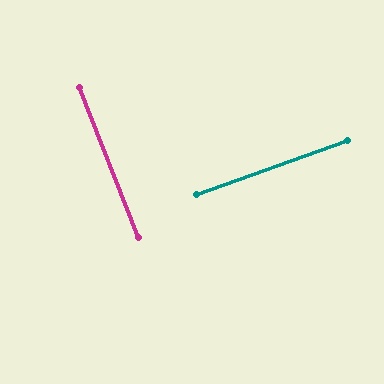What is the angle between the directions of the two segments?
Approximately 88 degrees.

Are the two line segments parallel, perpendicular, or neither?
Perpendicular — they meet at approximately 88°.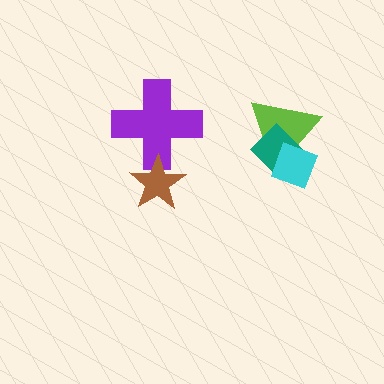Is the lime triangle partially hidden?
Yes, it is partially covered by another shape.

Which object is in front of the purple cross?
The brown star is in front of the purple cross.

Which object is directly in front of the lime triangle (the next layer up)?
The teal diamond is directly in front of the lime triangle.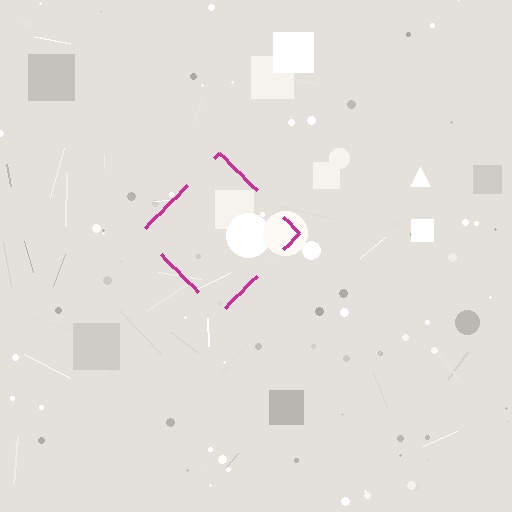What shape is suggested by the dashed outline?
The dashed outline suggests a diamond.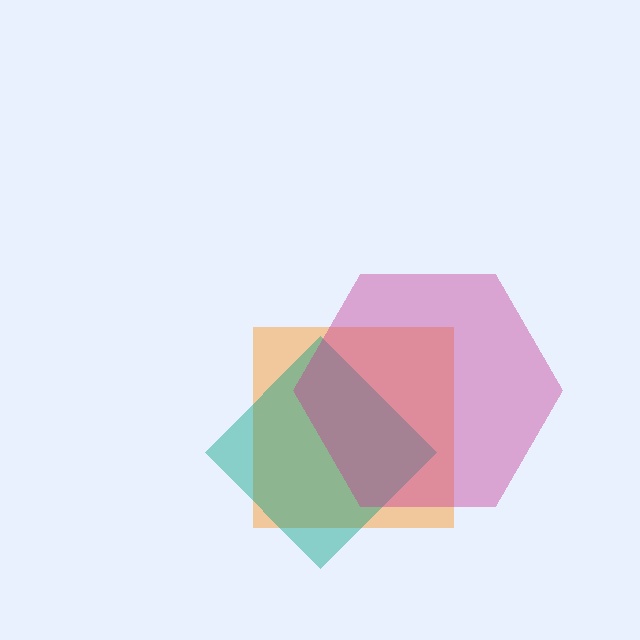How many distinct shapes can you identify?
There are 3 distinct shapes: an orange square, a teal diamond, a magenta hexagon.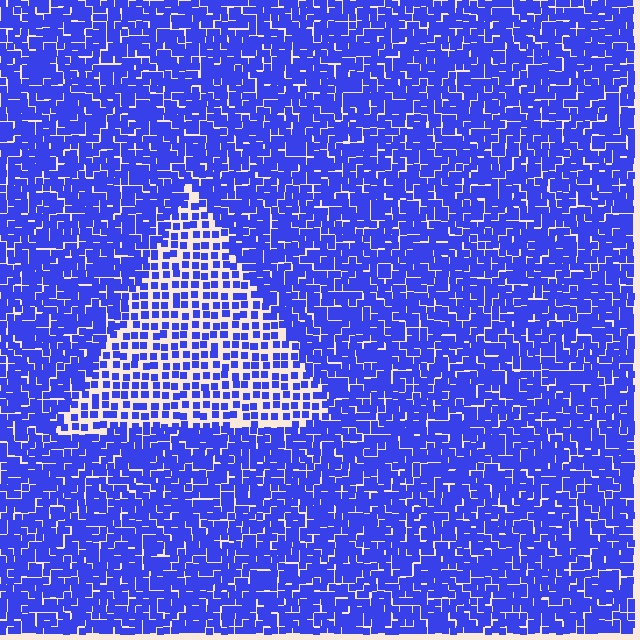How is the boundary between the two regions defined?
The boundary is defined by a change in element density (approximately 2.0x ratio). All elements are the same color, size, and shape.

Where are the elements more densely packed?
The elements are more densely packed outside the triangle boundary.